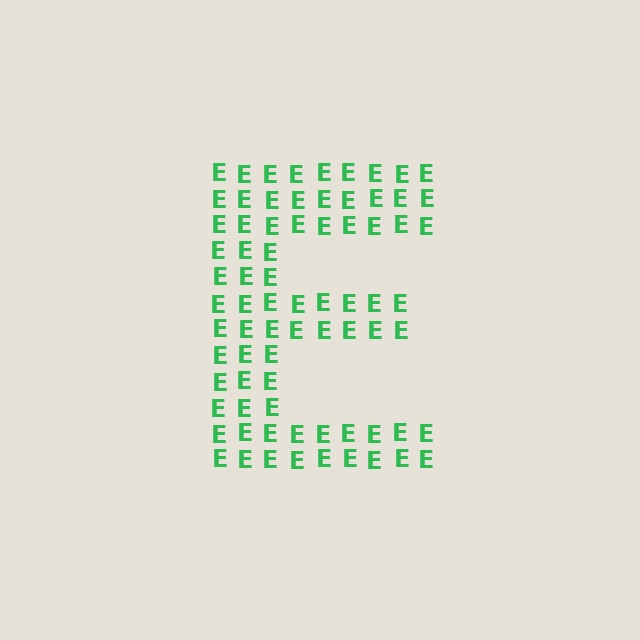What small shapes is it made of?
It is made of small letter E's.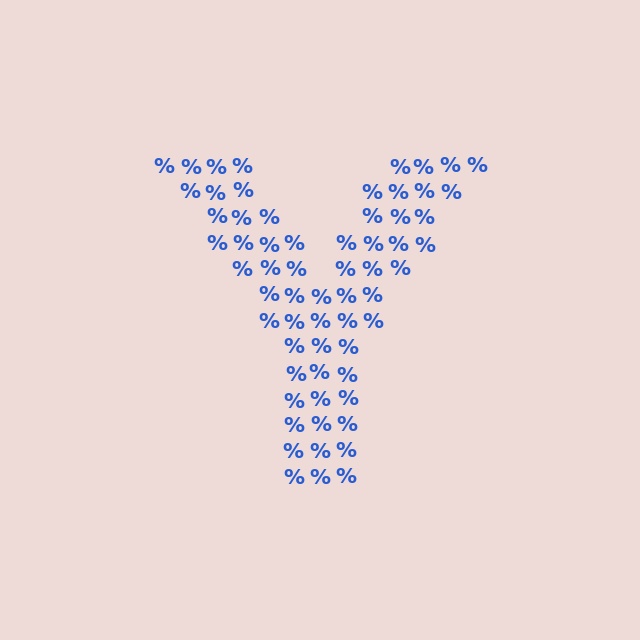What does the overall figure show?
The overall figure shows the letter Y.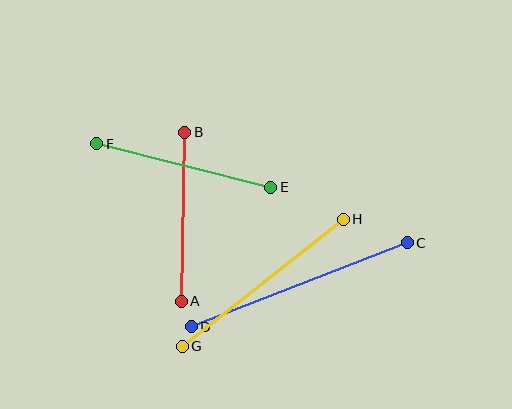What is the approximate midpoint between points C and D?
The midpoint is at approximately (299, 285) pixels.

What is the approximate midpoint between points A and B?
The midpoint is at approximately (183, 217) pixels.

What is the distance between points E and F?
The distance is approximately 179 pixels.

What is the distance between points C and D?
The distance is approximately 232 pixels.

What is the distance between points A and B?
The distance is approximately 169 pixels.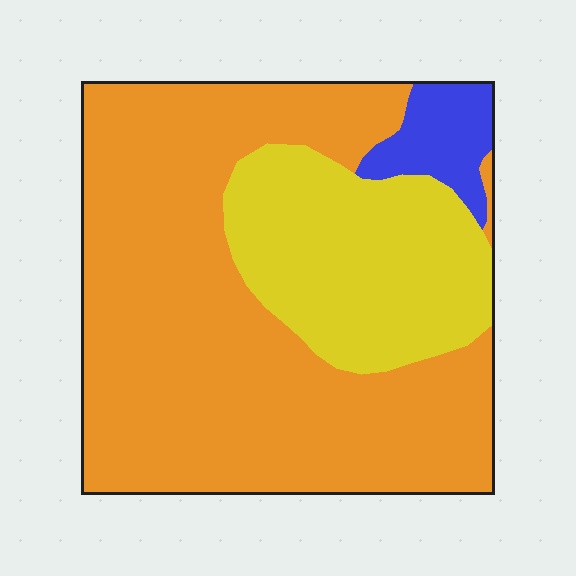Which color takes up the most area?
Orange, at roughly 65%.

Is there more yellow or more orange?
Orange.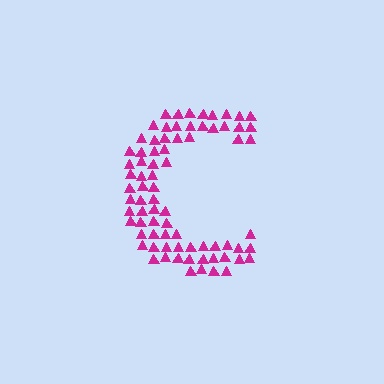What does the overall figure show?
The overall figure shows the letter C.